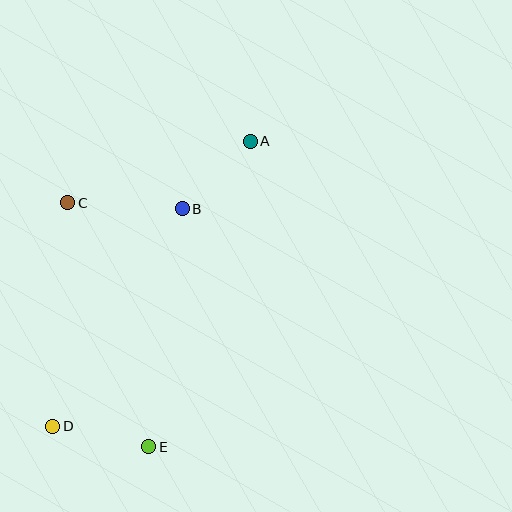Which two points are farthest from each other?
Points A and D are farthest from each other.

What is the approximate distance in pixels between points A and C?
The distance between A and C is approximately 193 pixels.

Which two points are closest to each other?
Points A and B are closest to each other.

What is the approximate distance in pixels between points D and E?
The distance between D and E is approximately 98 pixels.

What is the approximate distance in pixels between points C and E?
The distance between C and E is approximately 257 pixels.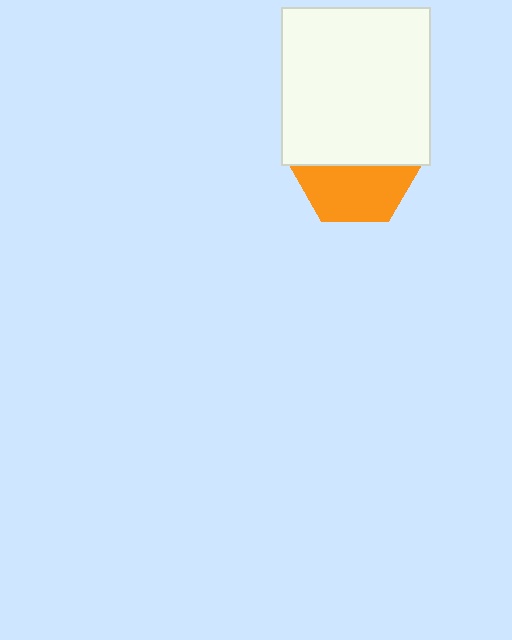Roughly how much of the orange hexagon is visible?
About half of it is visible (roughly 48%).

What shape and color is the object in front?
The object in front is a white rectangle.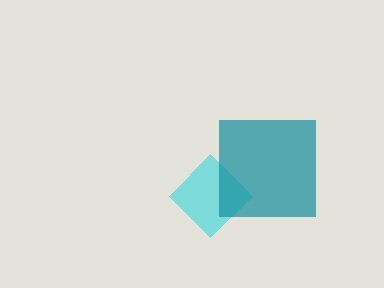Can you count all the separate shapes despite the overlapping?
Yes, there are 2 separate shapes.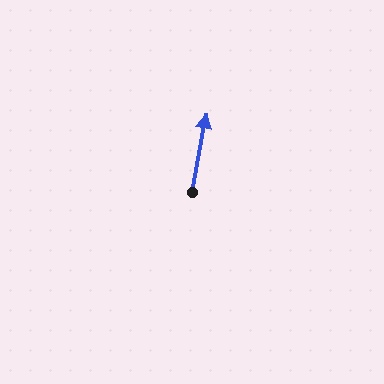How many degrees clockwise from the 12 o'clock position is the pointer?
Approximately 10 degrees.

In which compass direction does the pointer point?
North.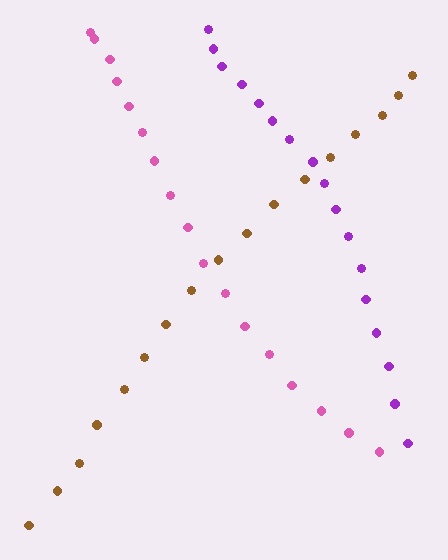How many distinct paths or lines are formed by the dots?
There are 3 distinct paths.